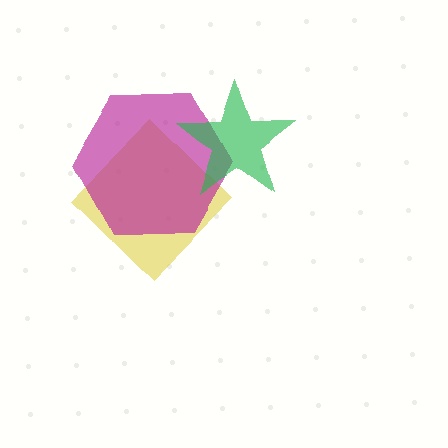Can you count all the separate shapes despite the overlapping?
Yes, there are 3 separate shapes.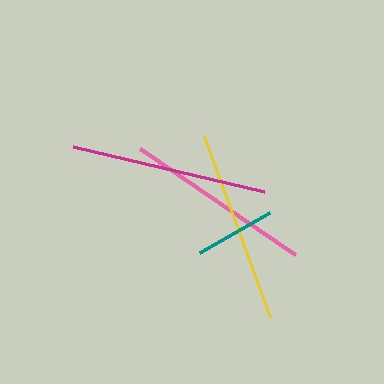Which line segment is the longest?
The magenta line is the longest at approximately 196 pixels.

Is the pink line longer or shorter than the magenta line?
The magenta line is longer than the pink line.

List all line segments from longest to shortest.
From longest to shortest: magenta, yellow, pink, teal.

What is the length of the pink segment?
The pink segment is approximately 187 pixels long.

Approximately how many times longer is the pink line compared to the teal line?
The pink line is approximately 2.3 times the length of the teal line.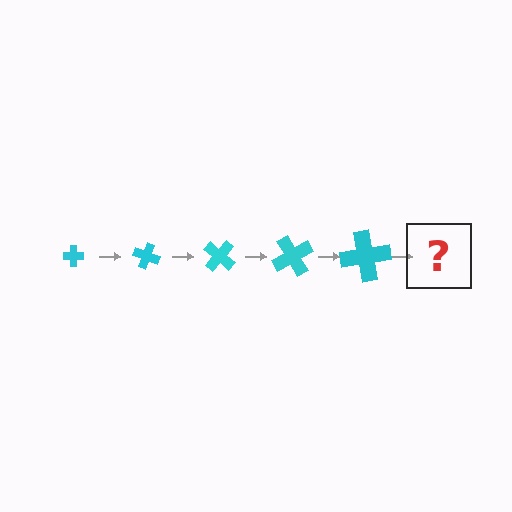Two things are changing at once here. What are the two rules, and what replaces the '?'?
The two rules are that the cross grows larger each step and it rotates 20 degrees each step. The '?' should be a cross, larger than the previous one and rotated 100 degrees from the start.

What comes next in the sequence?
The next element should be a cross, larger than the previous one and rotated 100 degrees from the start.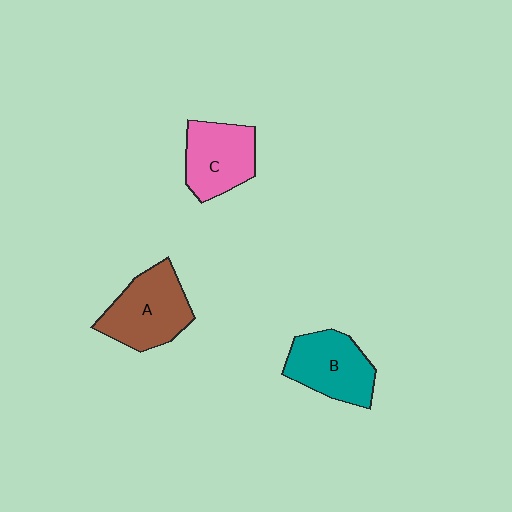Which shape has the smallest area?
Shape C (pink).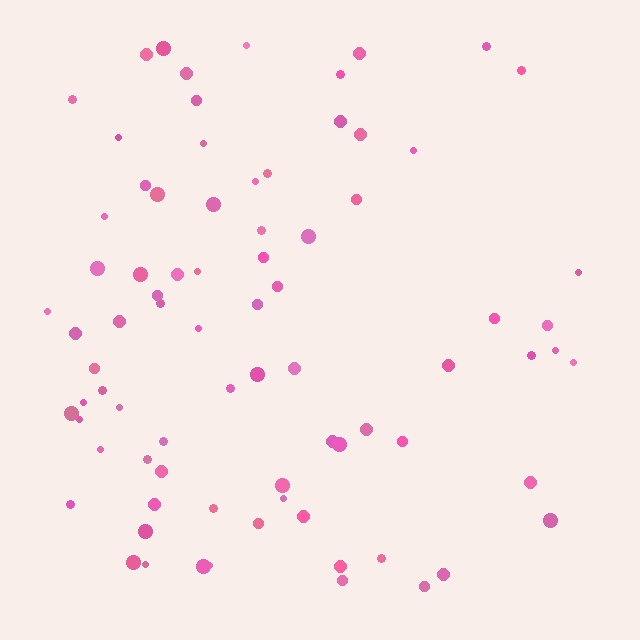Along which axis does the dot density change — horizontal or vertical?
Horizontal.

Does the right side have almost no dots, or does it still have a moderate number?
Still a moderate number, just noticeably fewer than the left.